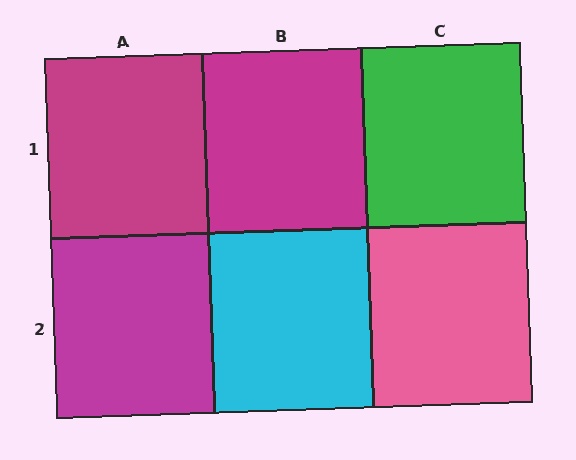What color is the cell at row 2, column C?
Pink.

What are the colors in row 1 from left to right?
Magenta, magenta, green.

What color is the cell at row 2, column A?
Magenta.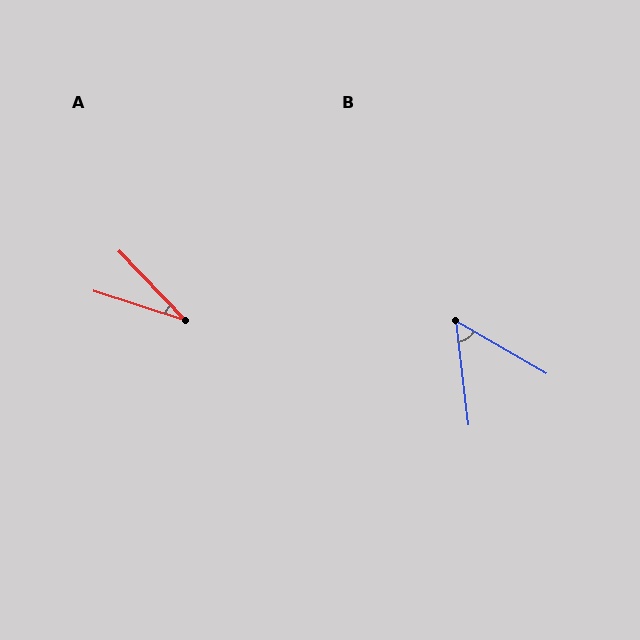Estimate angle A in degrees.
Approximately 29 degrees.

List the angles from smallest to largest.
A (29°), B (53°).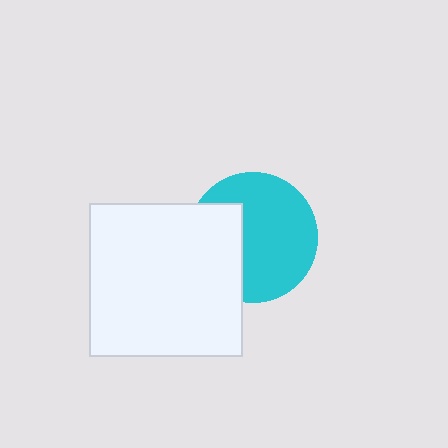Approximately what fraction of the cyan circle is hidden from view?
Roughly 34% of the cyan circle is hidden behind the white square.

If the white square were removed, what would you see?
You would see the complete cyan circle.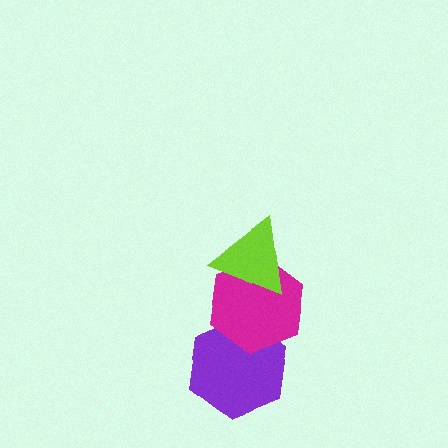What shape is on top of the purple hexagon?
The magenta hexagon is on top of the purple hexagon.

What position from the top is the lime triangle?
The lime triangle is 1st from the top.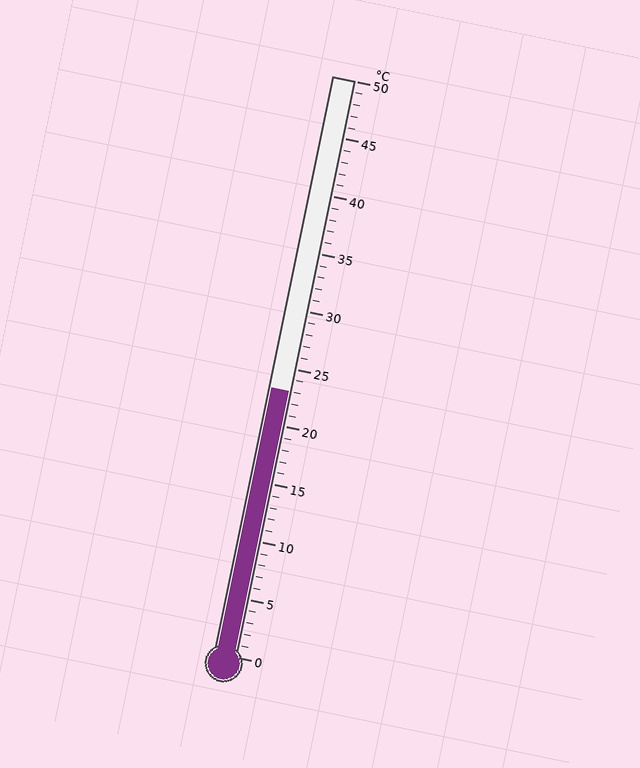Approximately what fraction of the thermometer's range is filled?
The thermometer is filled to approximately 45% of its range.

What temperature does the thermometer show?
The thermometer shows approximately 23°C.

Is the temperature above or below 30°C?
The temperature is below 30°C.